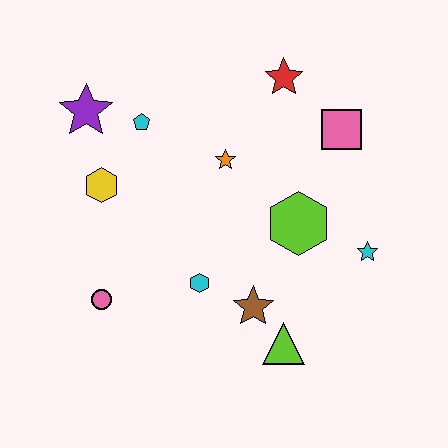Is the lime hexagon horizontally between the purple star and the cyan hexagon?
No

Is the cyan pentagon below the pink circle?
No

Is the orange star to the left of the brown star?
Yes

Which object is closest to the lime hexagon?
The cyan star is closest to the lime hexagon.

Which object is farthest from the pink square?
The pink circle is farthest from the pink square.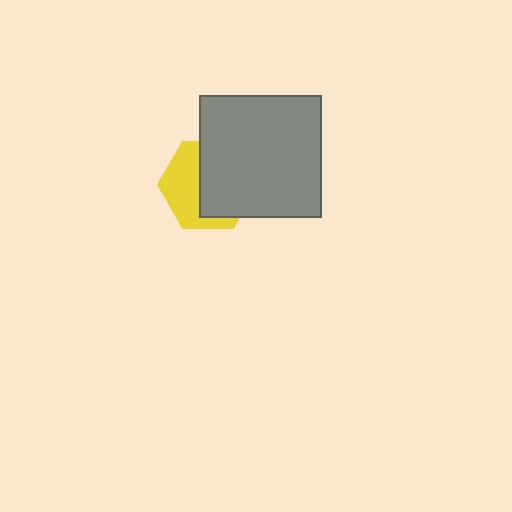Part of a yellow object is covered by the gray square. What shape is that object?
It is a hexagon.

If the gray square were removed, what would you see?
You would see the complete yellow hexagon.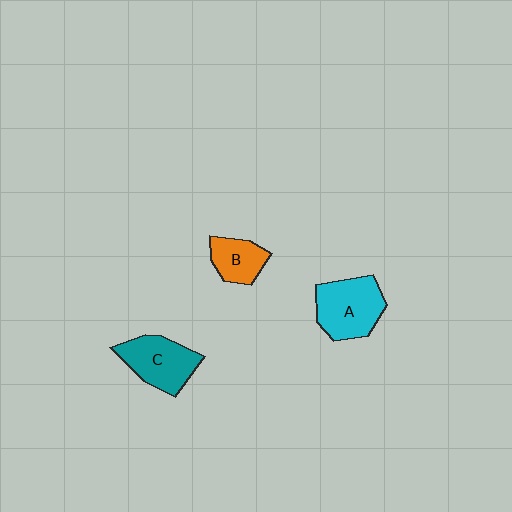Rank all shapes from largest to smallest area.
From largest to smallest: A (cyan), C (teal), B (orange).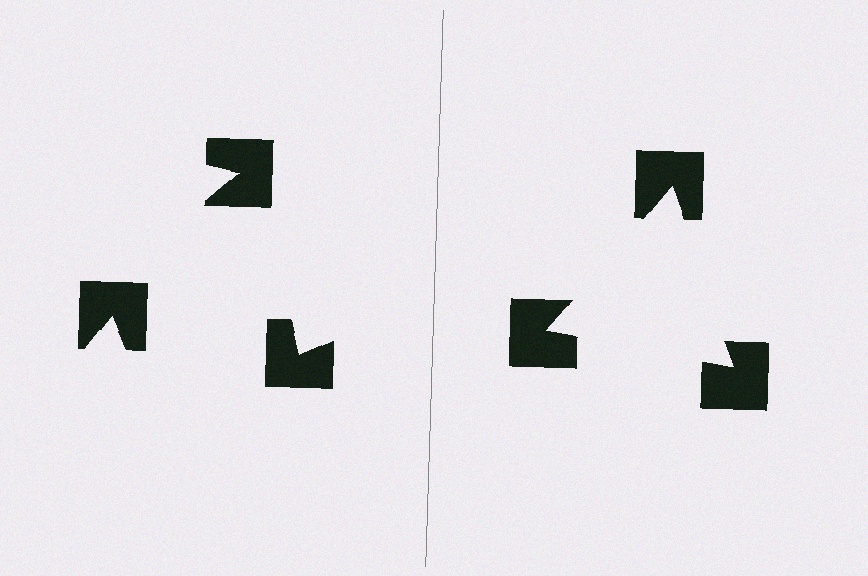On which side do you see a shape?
An illusory triangle appears on the right side. On the left side the wedge cuts are rotated, so no coherent shape forms.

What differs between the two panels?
The notched squares are positioned identically on both sides; only the wedge orientations differ. On the right they align to a triangle; on the left they are misaligned.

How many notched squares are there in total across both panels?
6 — 3 on each side.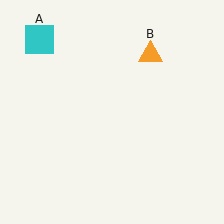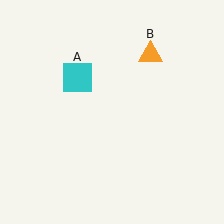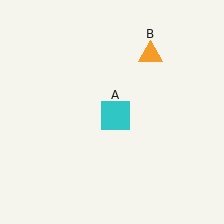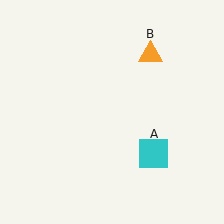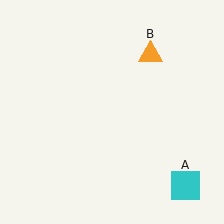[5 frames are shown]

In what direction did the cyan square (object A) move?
The cyan square (object A) moved down and to the right.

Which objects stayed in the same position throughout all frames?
Orange triangle (object B) remained stationary.